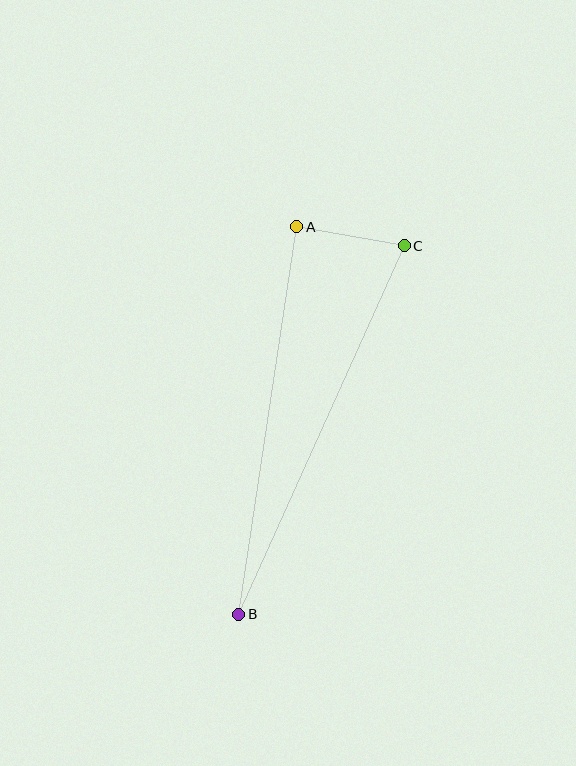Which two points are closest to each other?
Points A and C are closest to each other.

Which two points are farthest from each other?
Points B and C are farthest from each other.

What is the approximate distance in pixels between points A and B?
The distance between A and B is approximately 392 pixels.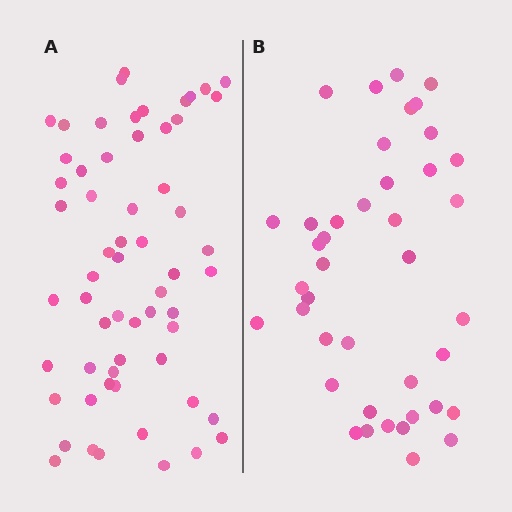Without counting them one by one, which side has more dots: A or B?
Region A (the left region) has more dots.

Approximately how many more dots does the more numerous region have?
Region A has approximately 20 more dots than region B.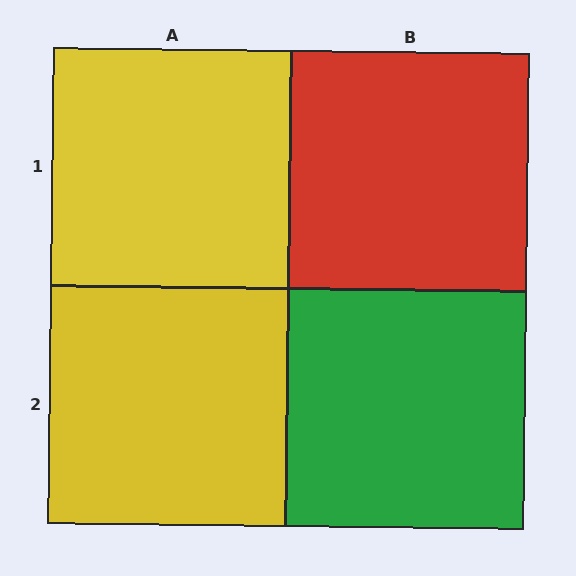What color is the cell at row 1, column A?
Yellow.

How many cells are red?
1 cell is red.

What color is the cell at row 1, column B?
Red.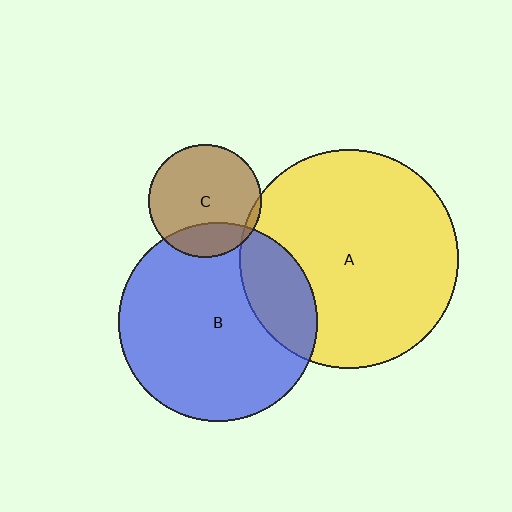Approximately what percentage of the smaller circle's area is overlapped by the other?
Approximately 20%.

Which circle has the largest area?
Circle A (yellow).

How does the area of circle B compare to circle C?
Approximately 3.1 times.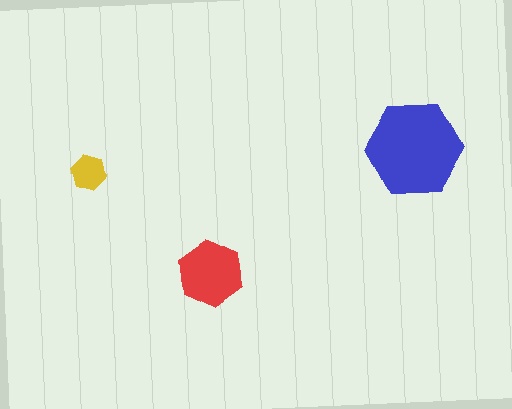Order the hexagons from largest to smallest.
the blue one, the red one, the yellow one.